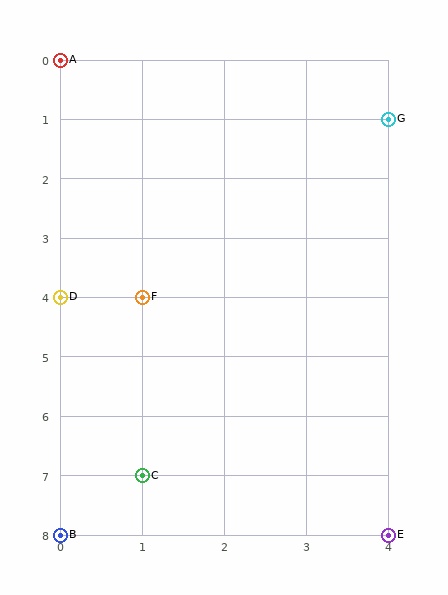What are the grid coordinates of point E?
Point E is at grid coordinates (4, 8).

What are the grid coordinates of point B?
Point B is at grid coordinates (0, 8).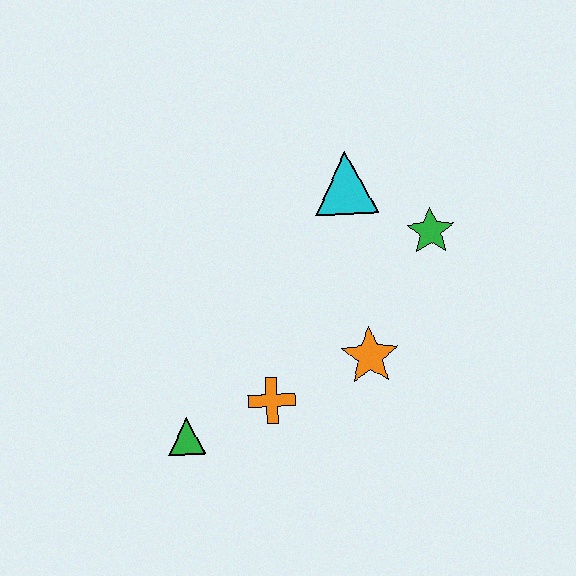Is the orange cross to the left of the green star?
Yes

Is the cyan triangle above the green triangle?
Yes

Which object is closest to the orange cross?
The green triangle is closest to the orange cross.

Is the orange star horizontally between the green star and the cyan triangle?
Yes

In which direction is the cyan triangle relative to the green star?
The cyan triangle is to the left of the green star.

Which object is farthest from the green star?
The green triangle is farthest from the green star.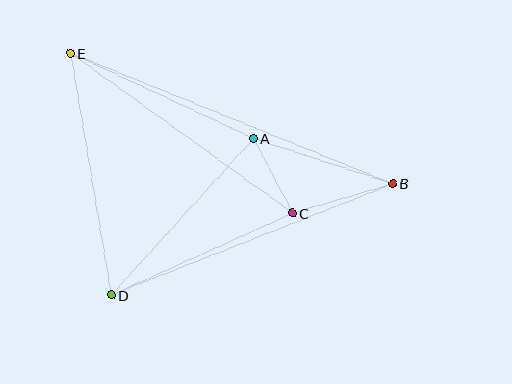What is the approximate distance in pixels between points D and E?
The distance between D and E is approximately 245 pixels.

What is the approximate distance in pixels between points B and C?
The distance between B and C is approximately 104 pixels.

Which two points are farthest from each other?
Points B and E are farthest from each other.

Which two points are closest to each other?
Points A and C are closest to each other.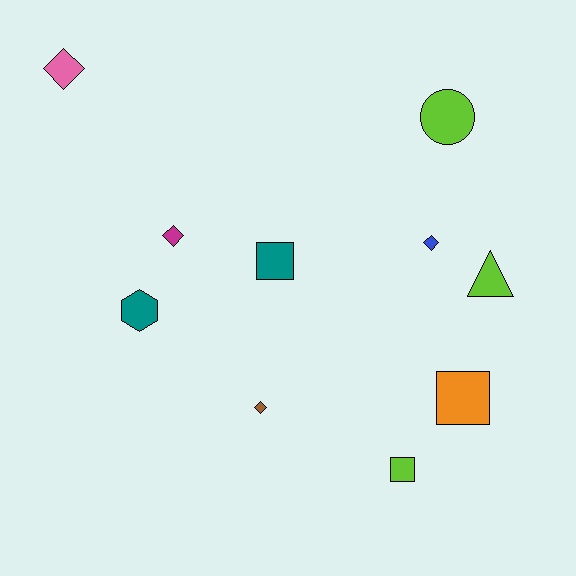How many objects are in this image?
There are 10 objects.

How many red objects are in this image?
There are no red objects.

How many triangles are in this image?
There is 1 triangle.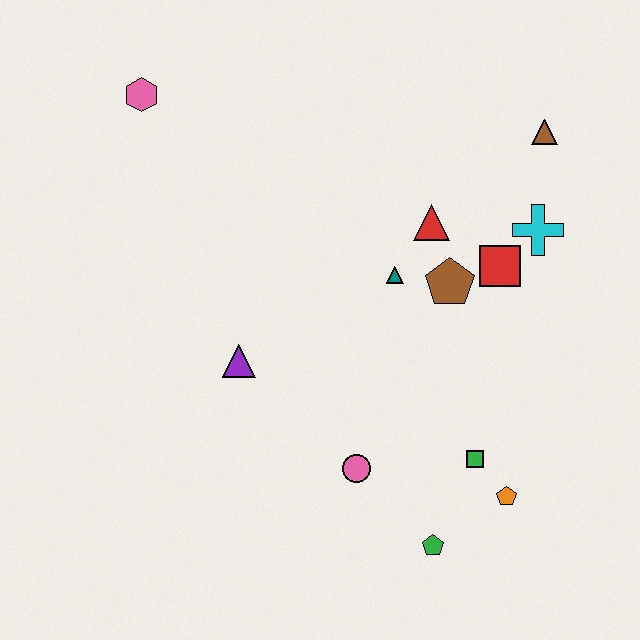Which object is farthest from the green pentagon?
The pink hexagon is farthest from the green pentagon.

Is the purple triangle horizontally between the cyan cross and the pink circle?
No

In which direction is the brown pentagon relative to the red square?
The brown pentagon is to the left of the red square.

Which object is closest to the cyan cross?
The red square is closest to the cyan cross.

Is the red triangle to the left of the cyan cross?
Yes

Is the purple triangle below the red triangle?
Yes